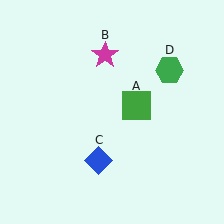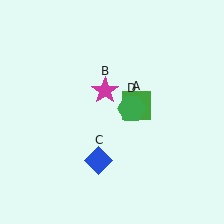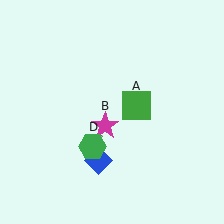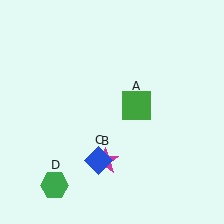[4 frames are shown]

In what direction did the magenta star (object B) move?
The magenta star (object B) moved down.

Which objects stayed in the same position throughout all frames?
Green square (object A) and blue diamond (object C) remained stationary.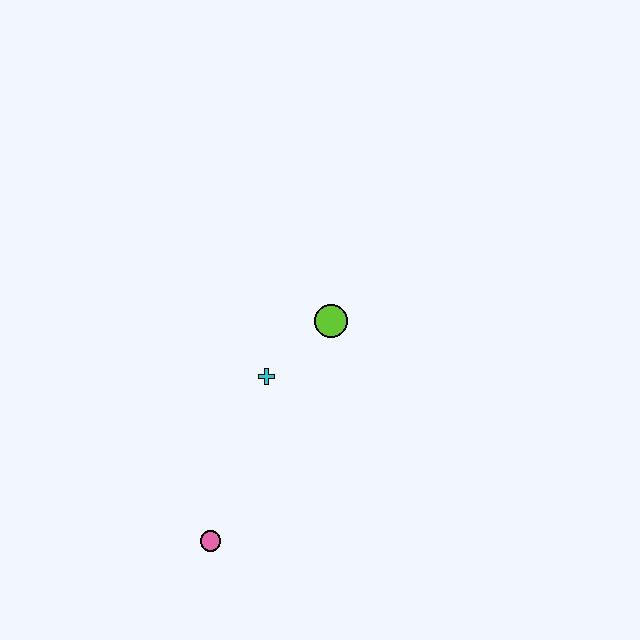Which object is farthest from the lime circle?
The pink circle is farthest from the lime circle.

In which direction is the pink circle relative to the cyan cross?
The pink circle is below the cyan cross.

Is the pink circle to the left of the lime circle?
Yes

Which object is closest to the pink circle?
The cyan cross is closest to the pink circle.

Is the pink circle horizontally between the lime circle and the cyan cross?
No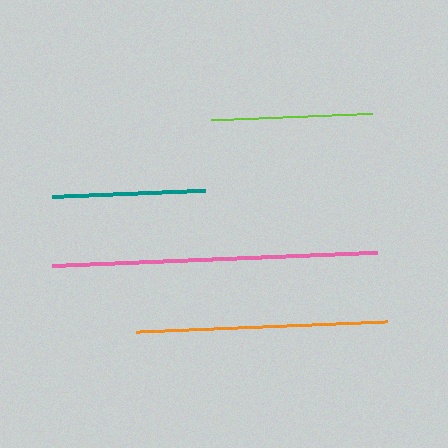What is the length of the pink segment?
The pink segment is approximately 326 pixels long.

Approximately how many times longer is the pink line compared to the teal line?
The pink line is approximately 2.1 times the length of the teal line.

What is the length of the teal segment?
The teal segment is approximately 153 pixels long.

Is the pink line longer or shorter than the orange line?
The pink line is longer than the orange line.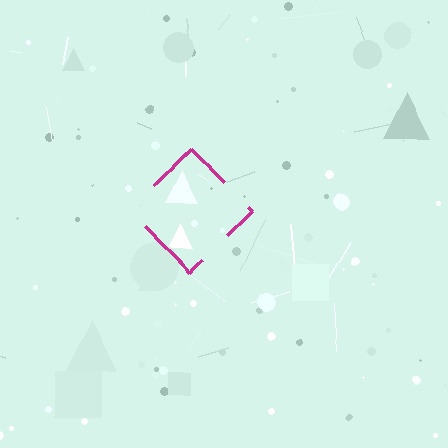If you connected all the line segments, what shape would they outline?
They would outline a diamond.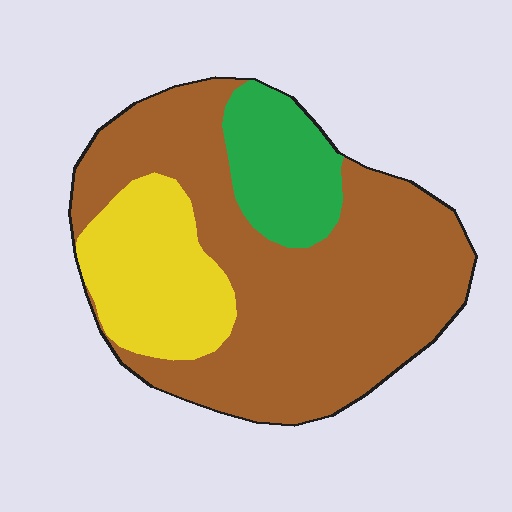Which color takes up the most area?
Brown, at roughly 65%.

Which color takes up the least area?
Green, at roughly 15%.